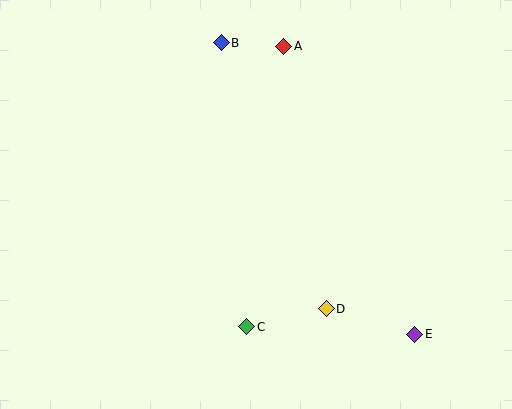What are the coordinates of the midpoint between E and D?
The midpoint between E and D is at (370, 322).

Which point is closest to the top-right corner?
Point A is closest to the top-right corner.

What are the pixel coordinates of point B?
Point B is at (221, 43).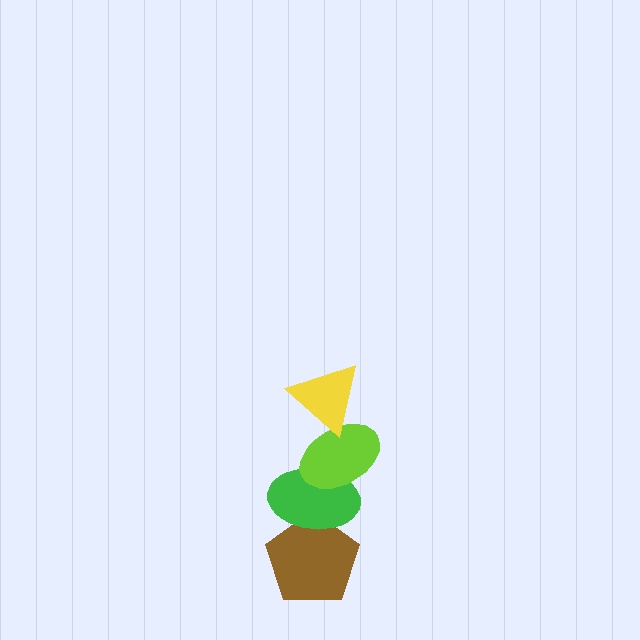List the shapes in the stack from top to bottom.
From top to bottom: the yellow triangle, the lime ellipse, the green ellipse, the brown pentagon.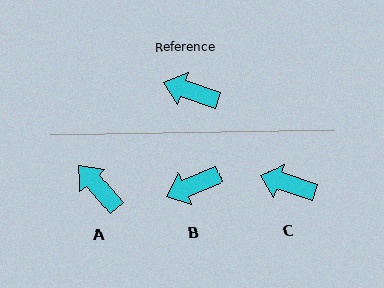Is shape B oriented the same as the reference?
No, it is off by about 41 degrees.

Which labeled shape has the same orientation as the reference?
C.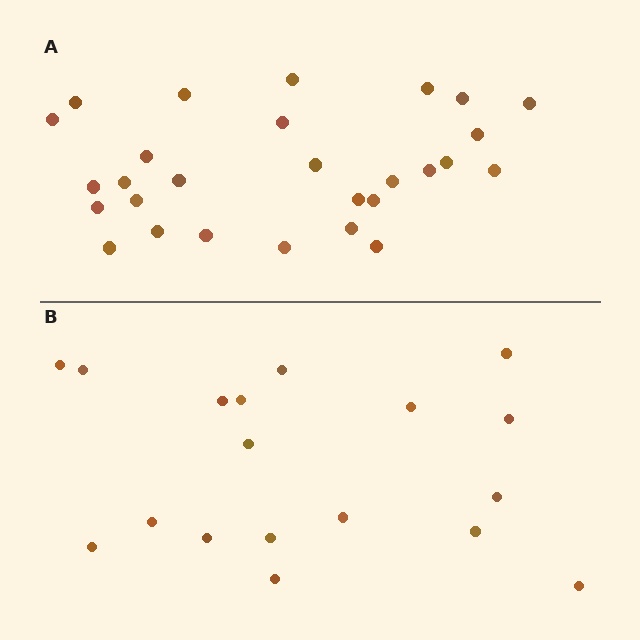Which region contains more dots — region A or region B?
Region A (the top region) has more dots.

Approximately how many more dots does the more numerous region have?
Region A has roughly 10 or so more dots than region B.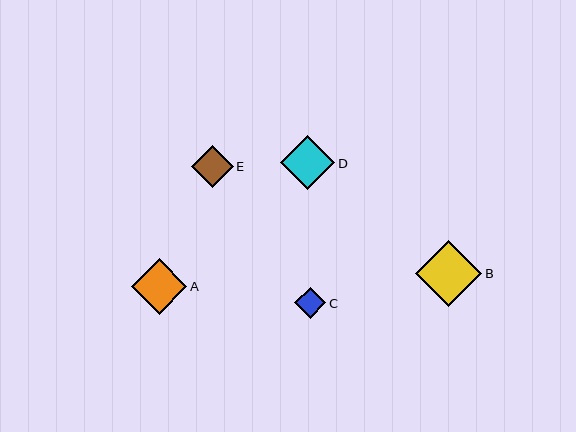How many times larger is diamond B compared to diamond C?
Diamond B is approximately 2.1 times the size of diamond C.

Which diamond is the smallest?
Diamond C is the smallest with a size of approximately 31 pixels.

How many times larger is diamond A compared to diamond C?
Diamond A is approximately 1.8 times the size of diamond C.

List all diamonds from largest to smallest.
From largest to smallest: B, A, D, E, C.